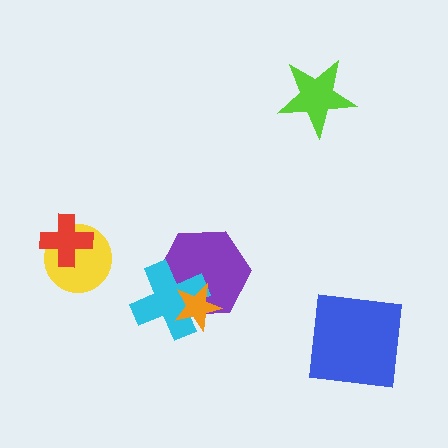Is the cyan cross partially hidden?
Yes, it is partially covered by another shape.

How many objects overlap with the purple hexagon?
2 objects overlap with the purple hexagon.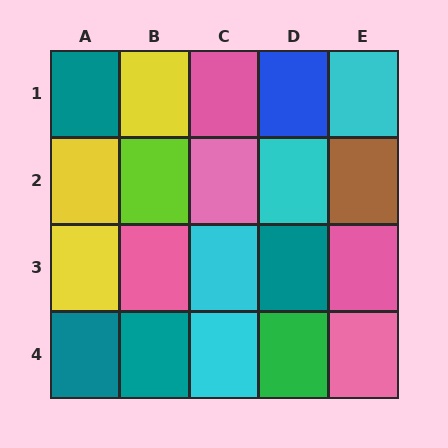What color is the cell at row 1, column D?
Blue.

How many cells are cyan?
4 cells are cyan.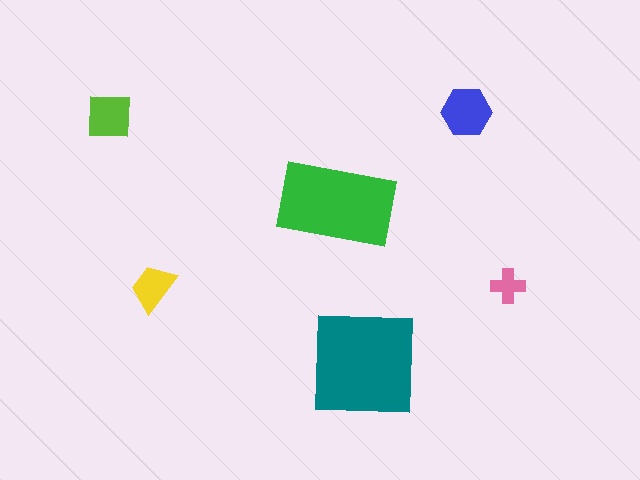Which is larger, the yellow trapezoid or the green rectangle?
The green rectangle.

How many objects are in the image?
There are 6 objects in the image.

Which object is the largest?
The teal square.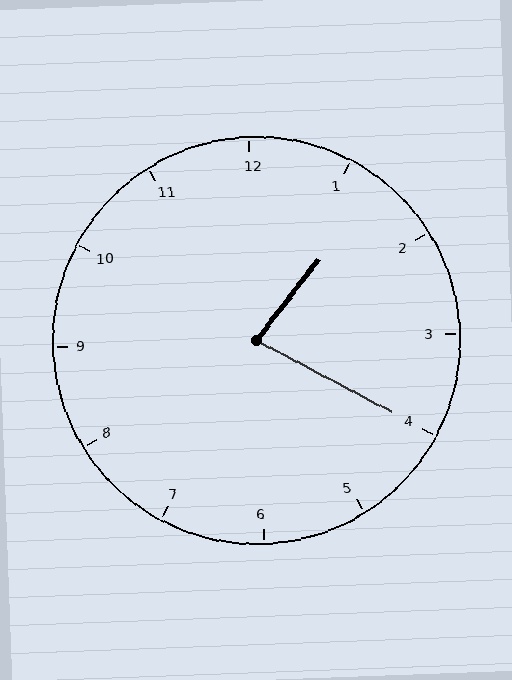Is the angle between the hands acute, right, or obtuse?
It is acute.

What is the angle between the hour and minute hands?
Approximately 80 degrees.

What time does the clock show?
1:20.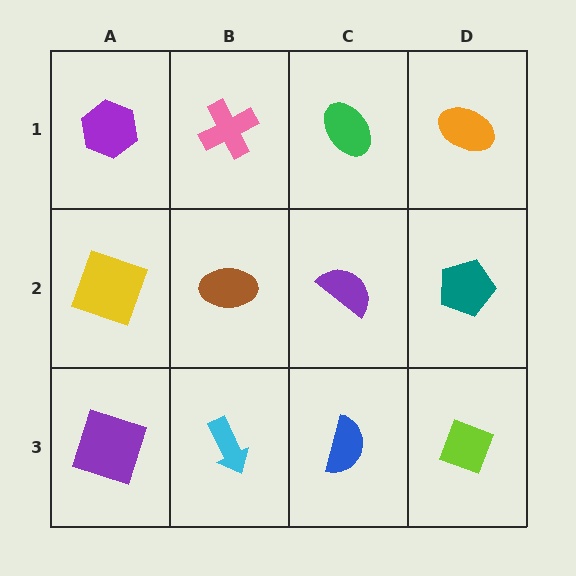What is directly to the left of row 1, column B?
A purple hexagon.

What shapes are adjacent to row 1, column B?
A brown ellipse (row 2, column B), a purple hexagon (row 1, column A), a green ellipse (row 1, column C).